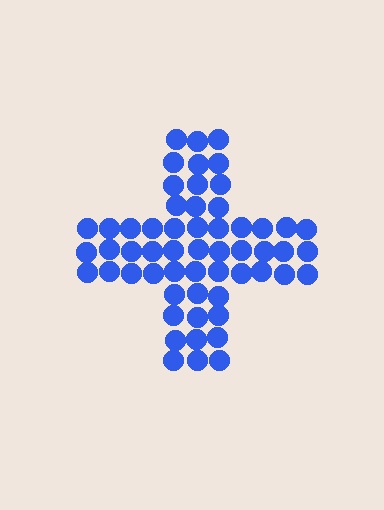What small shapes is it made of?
It is made of small circles.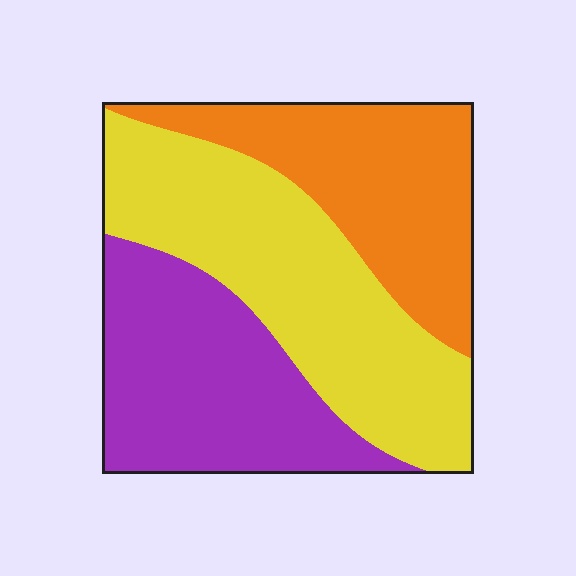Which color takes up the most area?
Yellow, at roughly 40%.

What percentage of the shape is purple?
Purple covers roughly 30% of the shape.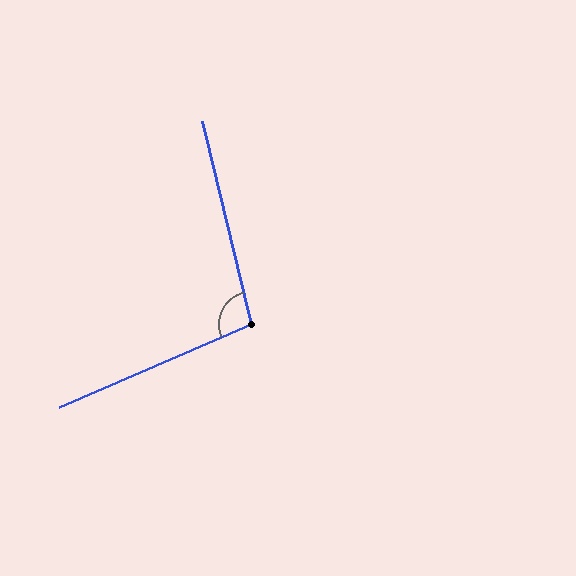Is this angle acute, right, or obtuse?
It is obtuse.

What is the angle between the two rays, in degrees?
Approximately 100 degrees.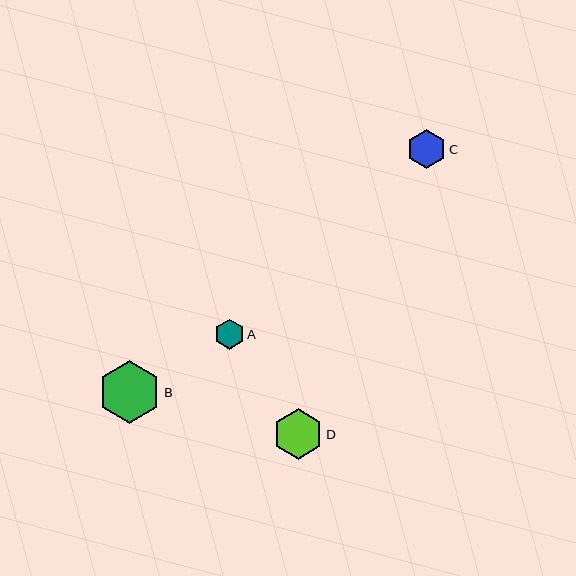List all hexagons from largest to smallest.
From largest to smallest: B, D, C, A.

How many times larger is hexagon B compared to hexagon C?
Hexagon B is approximately 1.6 times the size of hexagon C.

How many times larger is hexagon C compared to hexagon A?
Hexagon C is approximately 1.3 times the size of hexagon A.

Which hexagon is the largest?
Hexagon B is the largest with a size of approximately 63 pixels.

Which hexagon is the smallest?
Hexagon A is the smallest with a size of approximately 30 pixels.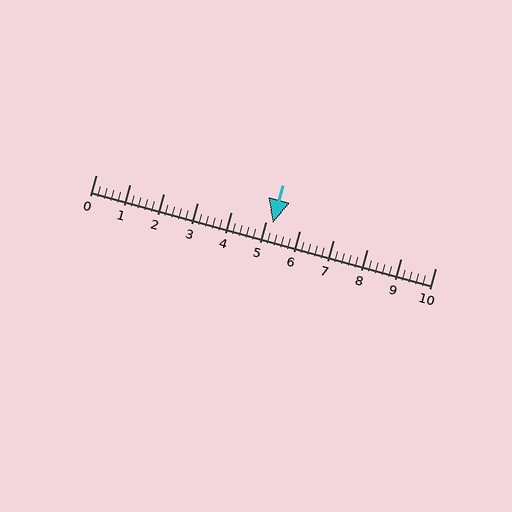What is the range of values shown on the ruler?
The ruler shows values from 0 to 10.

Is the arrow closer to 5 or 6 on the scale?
The arrow is closer to 5.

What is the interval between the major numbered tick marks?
The major tick marks are spaced 1 units apart.